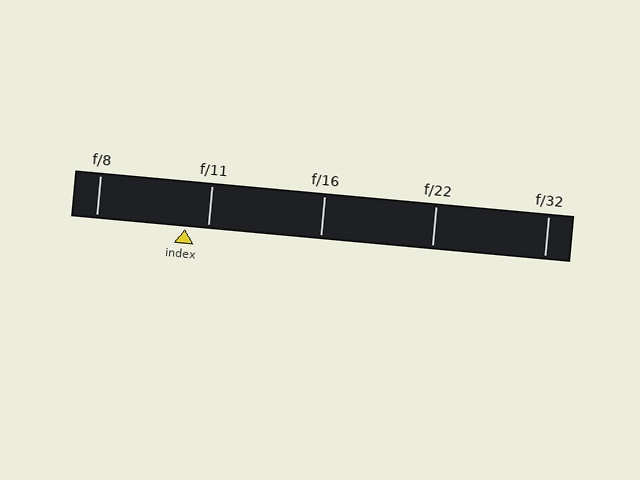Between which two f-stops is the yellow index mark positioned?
The index mark is between f/8 and f/11.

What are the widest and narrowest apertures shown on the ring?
The widest aperture shown is f/8 and the narrowest is f/32.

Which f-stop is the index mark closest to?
The index mark is closest to f/11.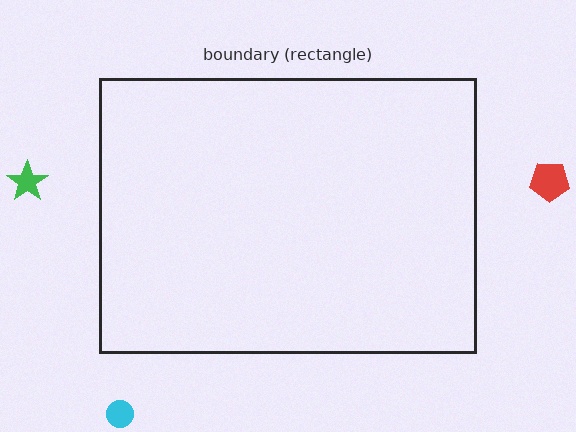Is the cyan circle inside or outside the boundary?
Outside.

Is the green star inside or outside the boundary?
Outside.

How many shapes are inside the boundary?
0 inside, 3 outside.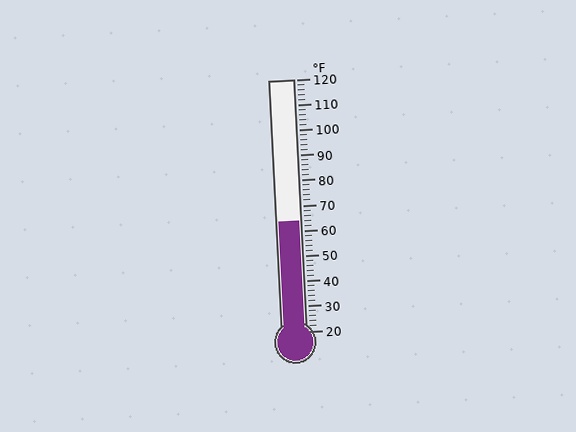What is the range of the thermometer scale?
The thermometer scale ranges from 20°F to 120°F.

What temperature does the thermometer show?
The thermometer shows approximately 64°F.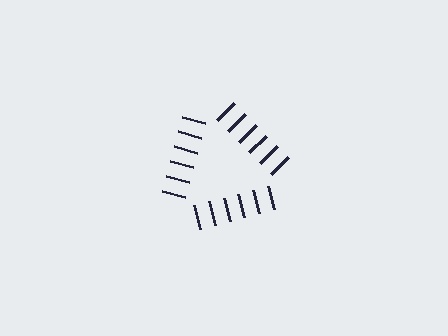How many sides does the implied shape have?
3 sides — the line-ends trace a triangle.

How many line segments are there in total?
18 — 6 along each of the 3 edges.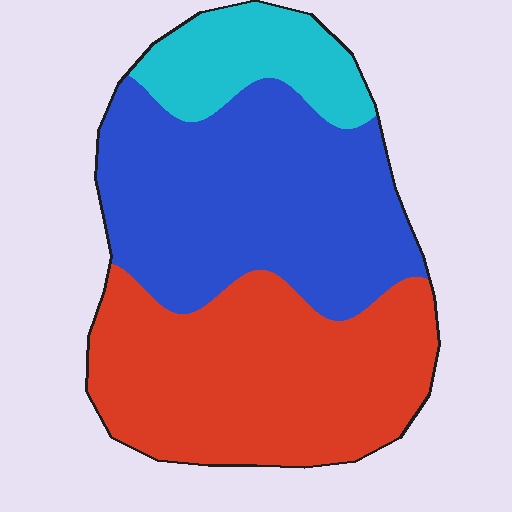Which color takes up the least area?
Cyan, at roughly 15%.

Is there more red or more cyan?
Red.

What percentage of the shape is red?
Red takes up about two fifths (2/5) of the shape.